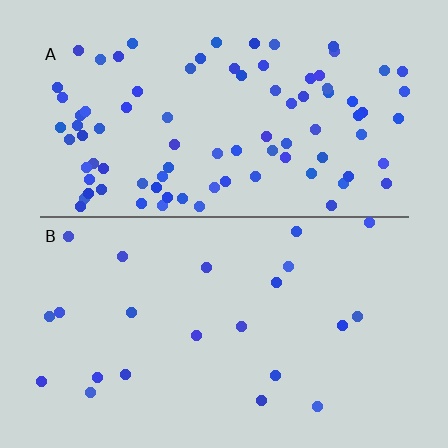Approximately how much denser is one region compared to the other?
Approximately 3.9× — region A over region B.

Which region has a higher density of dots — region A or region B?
A (the top).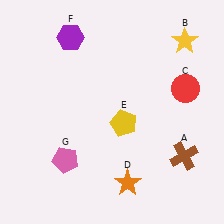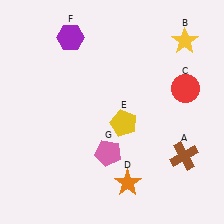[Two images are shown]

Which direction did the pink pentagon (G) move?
The pink pentagon (G) moved right.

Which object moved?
The pink pentagon (G) moved right.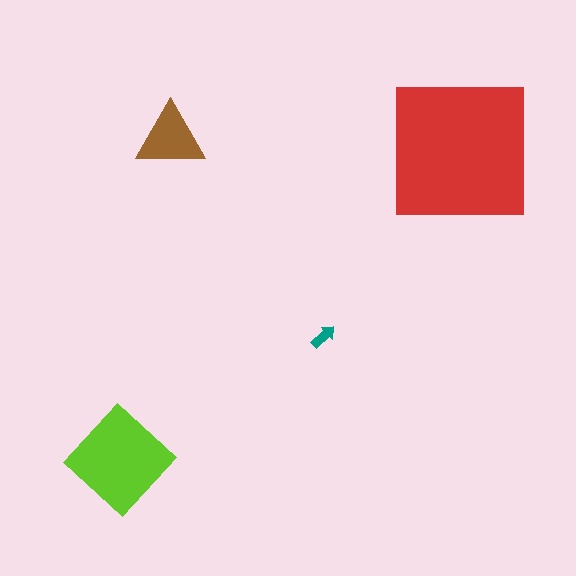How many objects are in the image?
There are 4 objects in the image.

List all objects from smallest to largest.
The teal arrow, the brown triangle, the lime diamond, the red square.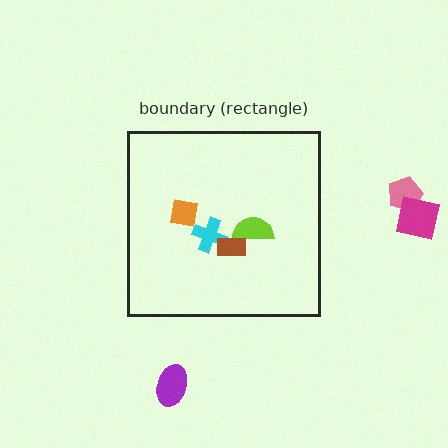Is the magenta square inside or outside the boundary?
Outside.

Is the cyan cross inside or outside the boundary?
Inside.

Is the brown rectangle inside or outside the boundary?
Inside.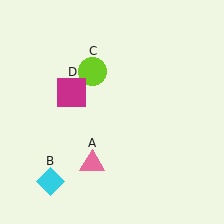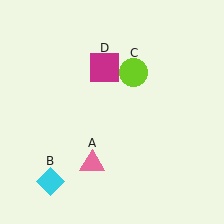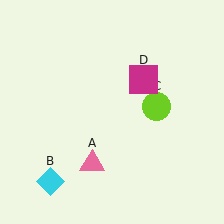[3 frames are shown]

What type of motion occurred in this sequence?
The lime circle (object C), magenta square (object D) rotated clockwise around the center of the scene.